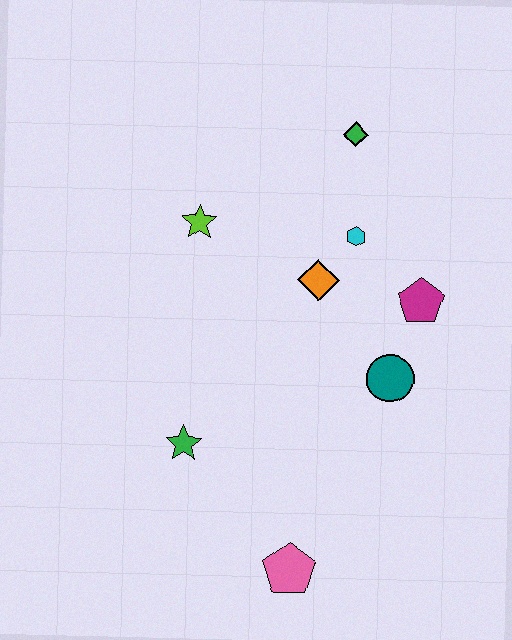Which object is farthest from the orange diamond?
The pink pentagon is farthest from the orange diamond.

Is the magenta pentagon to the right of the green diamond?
Yes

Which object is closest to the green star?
The pink pentagon is closest to the green star.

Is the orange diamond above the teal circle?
Yes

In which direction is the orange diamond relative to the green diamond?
The orange diamond is below the green diamond.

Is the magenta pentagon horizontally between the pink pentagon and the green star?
No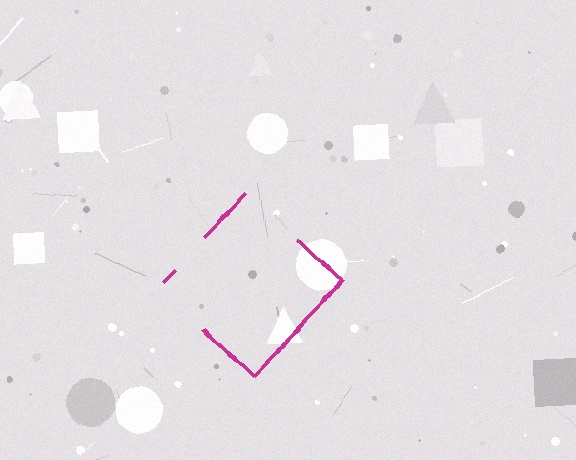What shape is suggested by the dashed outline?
The dashed outline suggests a diamond.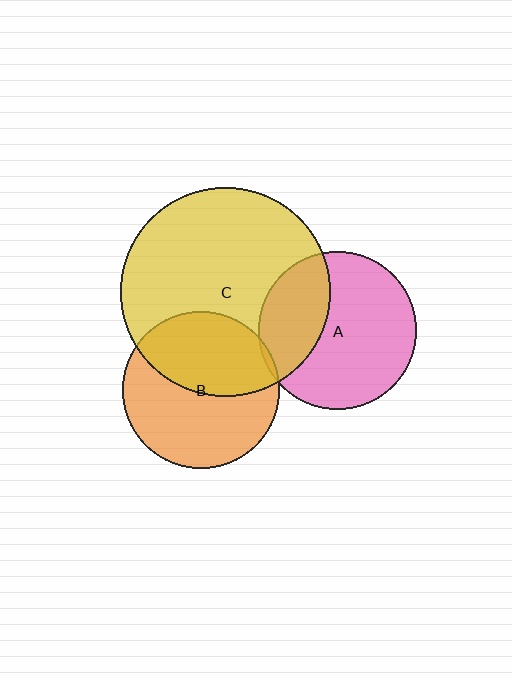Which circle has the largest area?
Circle C (yellow).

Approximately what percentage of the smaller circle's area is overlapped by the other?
Approximately 30%.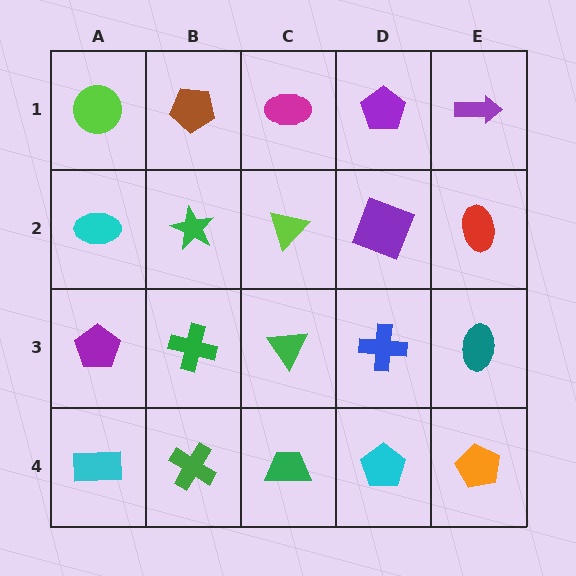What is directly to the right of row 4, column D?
An orange pentagon.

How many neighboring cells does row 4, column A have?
2.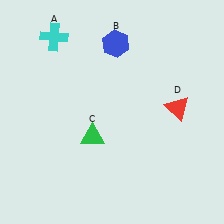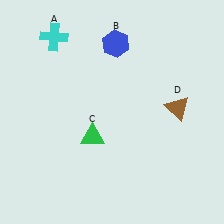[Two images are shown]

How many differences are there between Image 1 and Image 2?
There is 1 difference between the two images.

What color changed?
The triangle (D) changed from red in Image 1 to brown in Image 2.